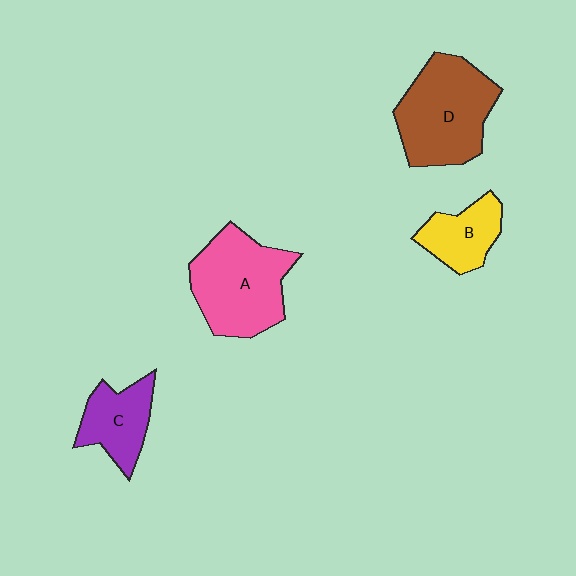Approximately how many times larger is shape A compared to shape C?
Approximately 1.7 times.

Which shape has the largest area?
Shape D (brown).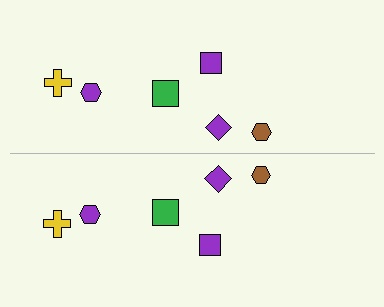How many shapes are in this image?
There are 12 shapes in this image.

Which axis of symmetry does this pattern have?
The pattern has a horizontal axis of symmetry running through the center of the image.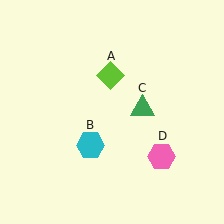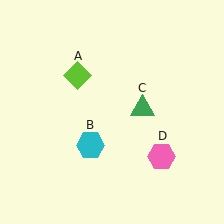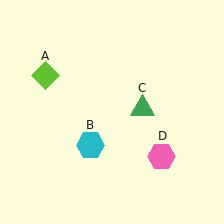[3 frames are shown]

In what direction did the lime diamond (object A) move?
The lime diamond (object A) moved left.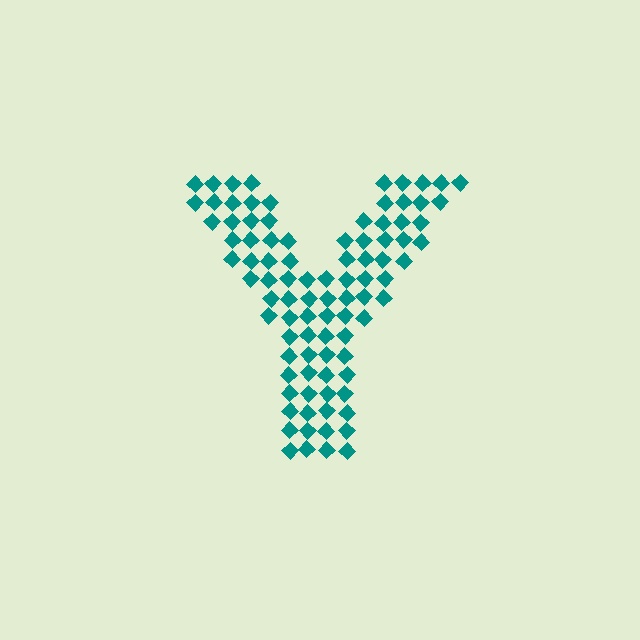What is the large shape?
The large shape is the letter Y.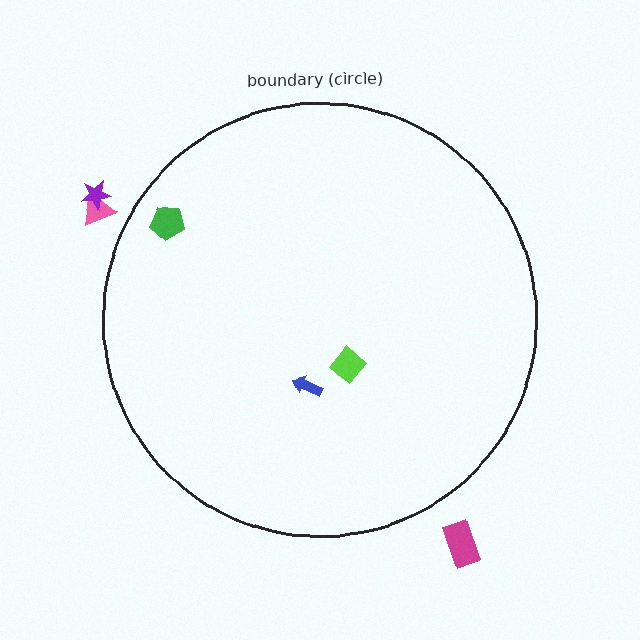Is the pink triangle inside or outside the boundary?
Outside.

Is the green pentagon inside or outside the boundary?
Inside.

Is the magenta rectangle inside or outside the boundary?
Outside.